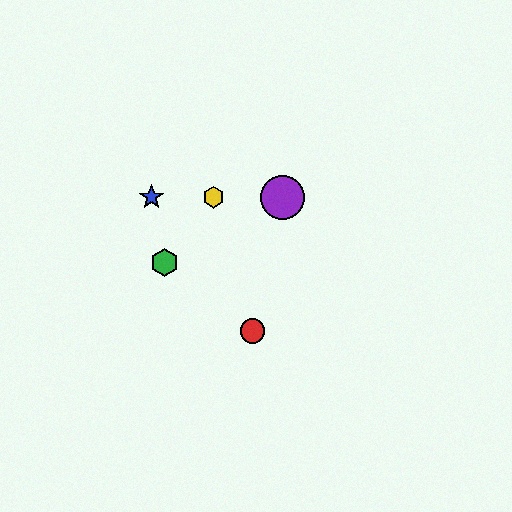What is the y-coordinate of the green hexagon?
The green hexagon is at y≈263.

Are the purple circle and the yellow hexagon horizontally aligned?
Yes, both are at y≈197.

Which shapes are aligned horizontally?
The blue star, the yellow hexagon, the purple circle are aligned horizontally.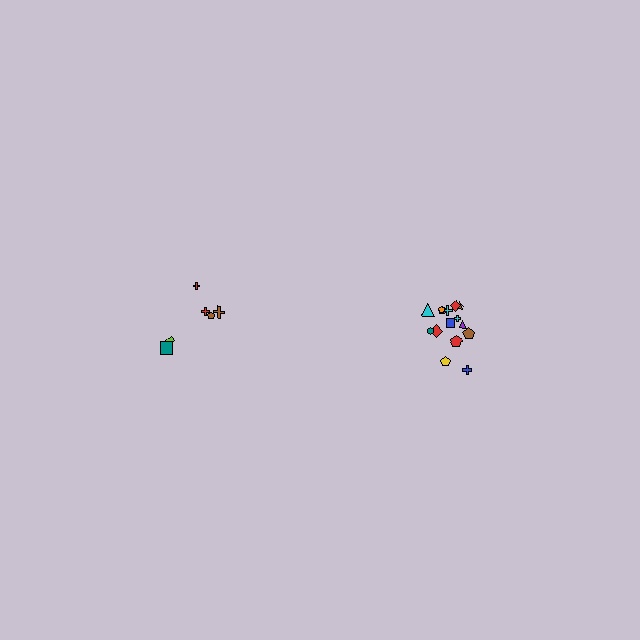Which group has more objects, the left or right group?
The right group.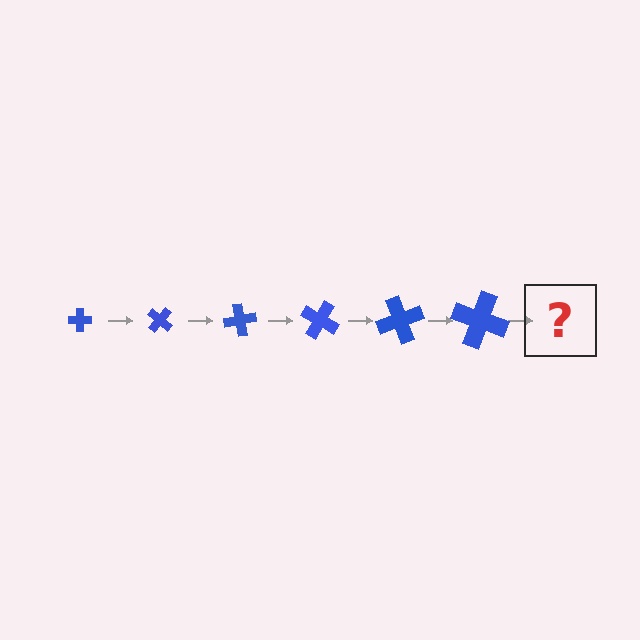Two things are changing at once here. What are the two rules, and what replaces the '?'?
The two rules are that the cross grows larger each step and it rotates 40 degrees each step. The '?' should be a cross, larger than the previous one and rotated 240 degrees from the start.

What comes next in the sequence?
The next element should be a cross, larger than the previous one and rotated 240 degrees from the start.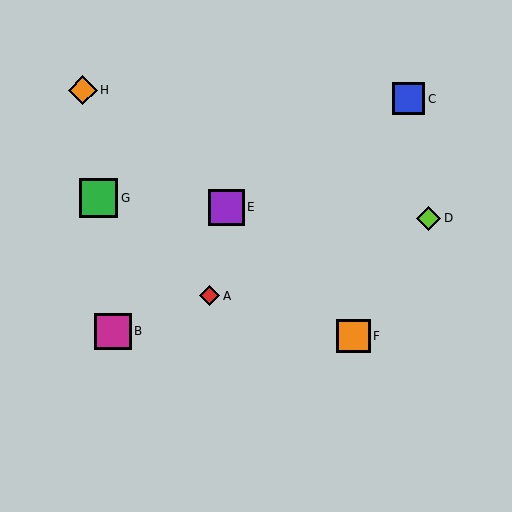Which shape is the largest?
The green square (labeled G) is the largest.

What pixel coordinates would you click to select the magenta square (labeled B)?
Click at (113, 331) to select the magenta square B.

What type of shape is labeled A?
Shape A is a red diamond.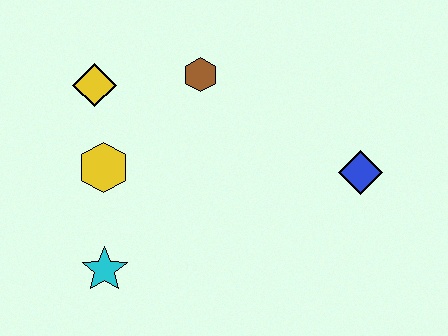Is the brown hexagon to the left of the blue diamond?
Yes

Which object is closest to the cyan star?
The yellow hexagon is closest to the cyan star.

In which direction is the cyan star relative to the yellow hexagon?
The cyan star is below the yellow hexagon.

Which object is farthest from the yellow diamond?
The blue diamond is farthest from the yellow diamond.